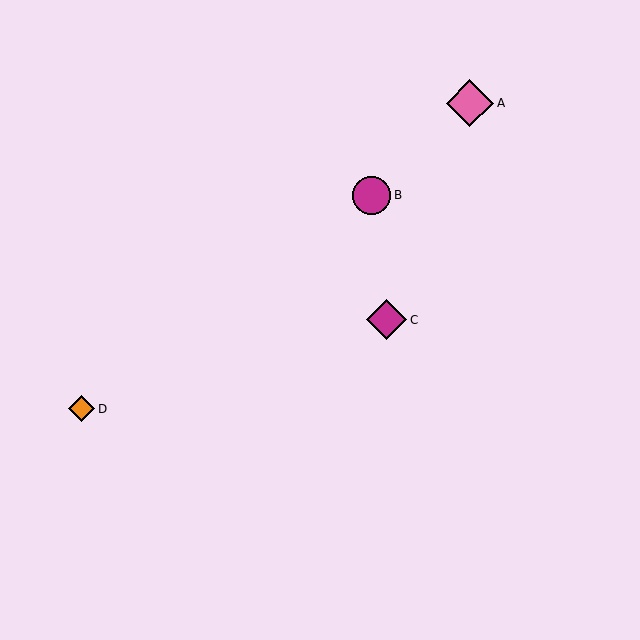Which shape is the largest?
The pink diamond (labeled A) is the largest.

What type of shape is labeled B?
Shape B is a magenta circle.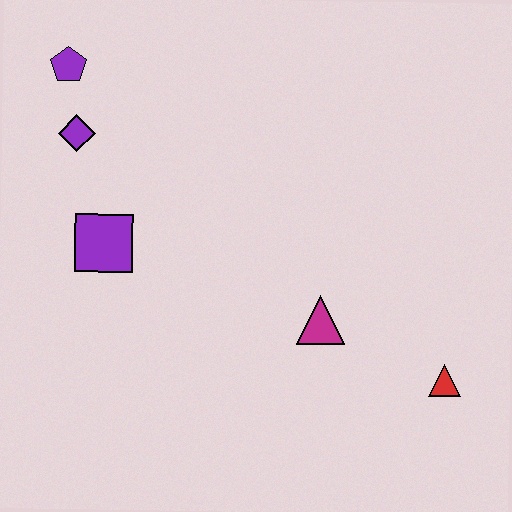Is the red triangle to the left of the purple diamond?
No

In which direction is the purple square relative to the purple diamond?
The purple square is below the purple diamond.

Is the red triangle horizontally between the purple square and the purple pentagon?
No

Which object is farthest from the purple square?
The red triangle is farthest from the purple square.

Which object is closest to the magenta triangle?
The red triangle is closest to the magenta triangle.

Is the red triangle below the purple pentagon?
Yes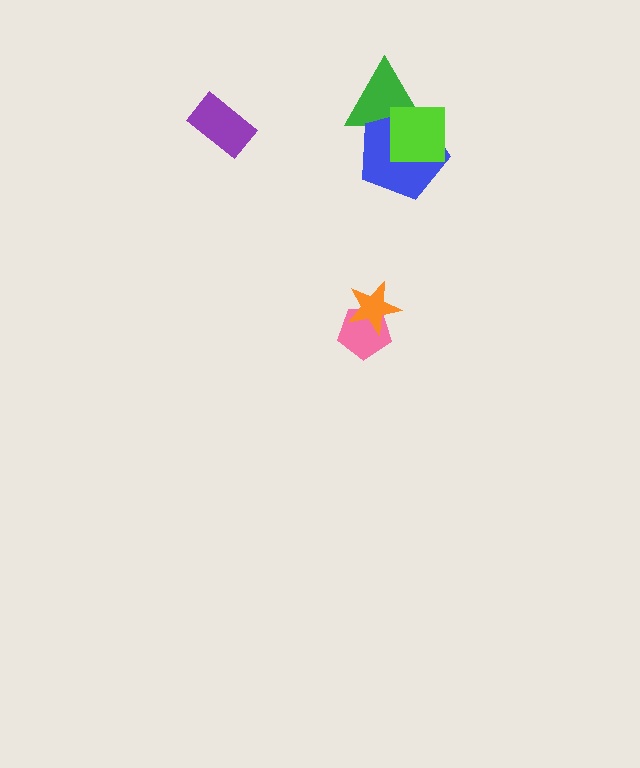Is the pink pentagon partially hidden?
Yes, it is partially covered by another shape.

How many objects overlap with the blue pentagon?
2 objects overlap with the blue pentagon.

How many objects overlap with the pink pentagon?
1 object overlaps with the pink pentagon.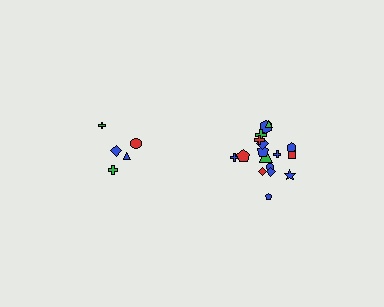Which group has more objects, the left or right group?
The right group.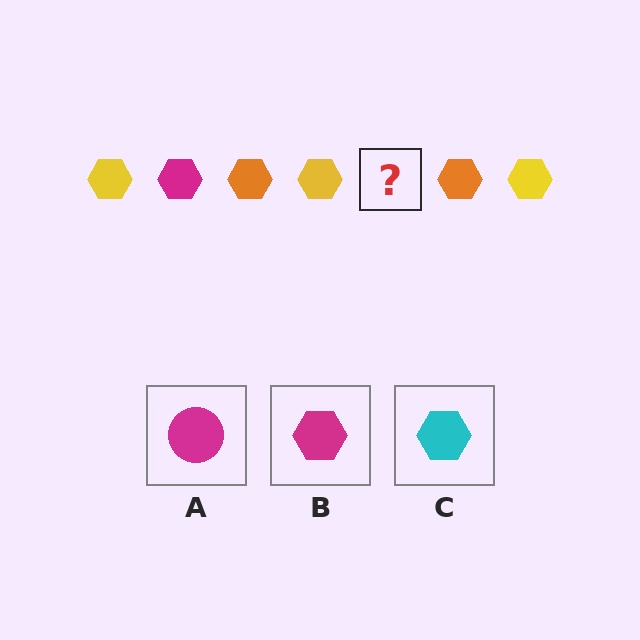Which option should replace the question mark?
Option B.